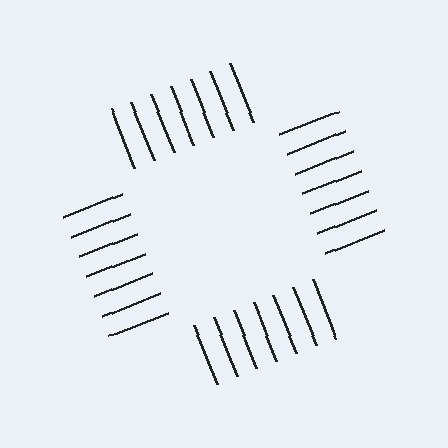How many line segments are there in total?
28 — 7 along each of the 4 edges.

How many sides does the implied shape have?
4 sides — the line-ends trace a square.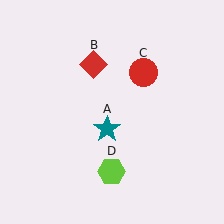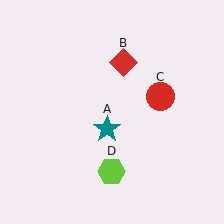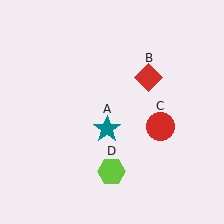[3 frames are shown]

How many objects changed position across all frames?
2 objects changed position: red diamond (object B), red circle (object C).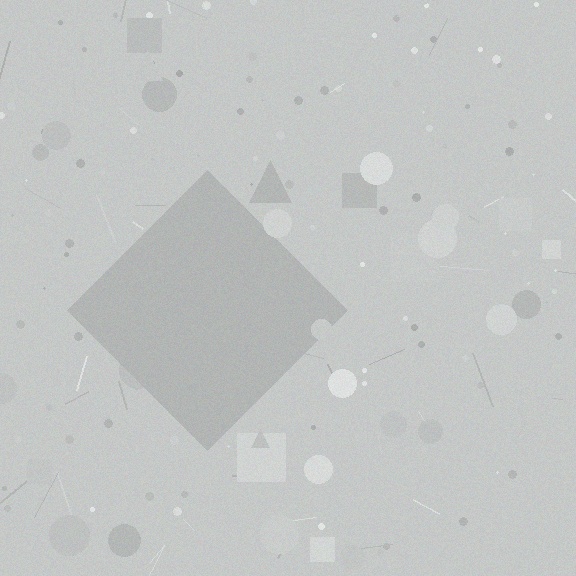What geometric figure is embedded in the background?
A diamond is embedded in the background.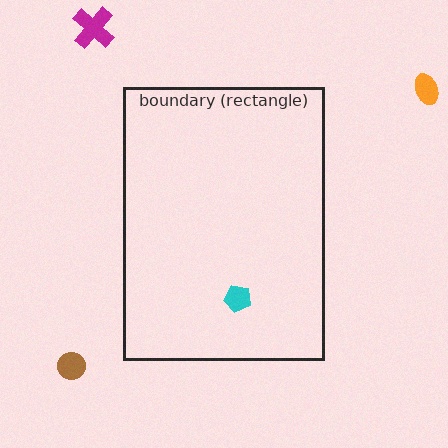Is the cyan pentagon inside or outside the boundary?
Inside.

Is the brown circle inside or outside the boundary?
Outside.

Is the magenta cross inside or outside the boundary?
Outside.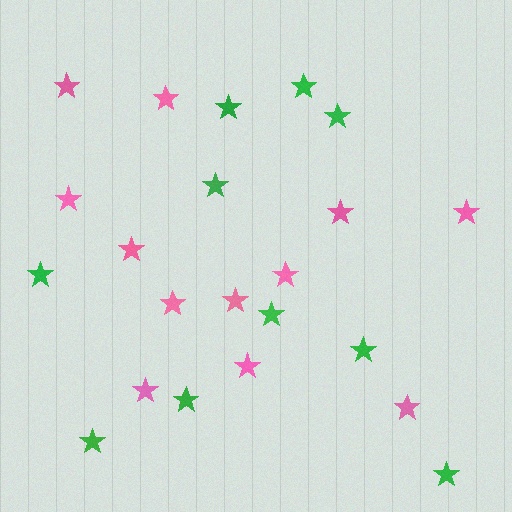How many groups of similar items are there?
There are 2 groups: one group of pink stars (12) and one group of green stars (10).